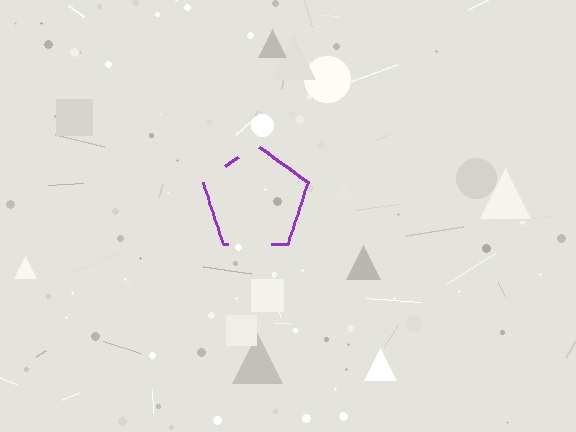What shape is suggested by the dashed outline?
The dashed outline suggests a pentagon.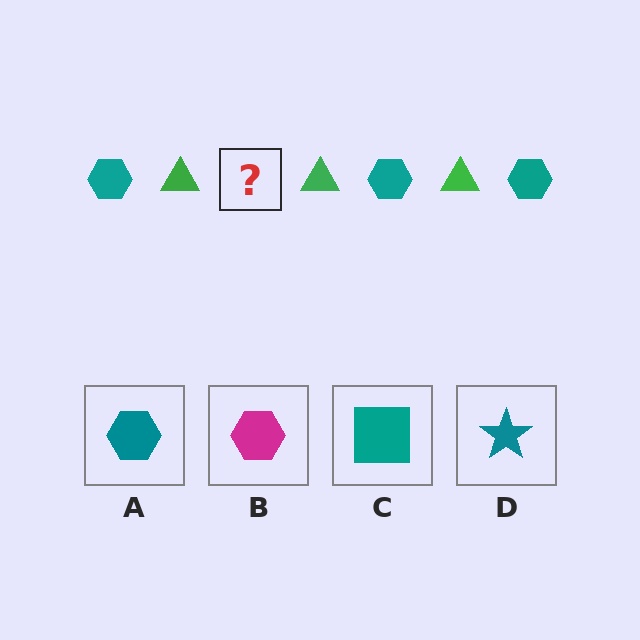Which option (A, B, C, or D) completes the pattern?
A.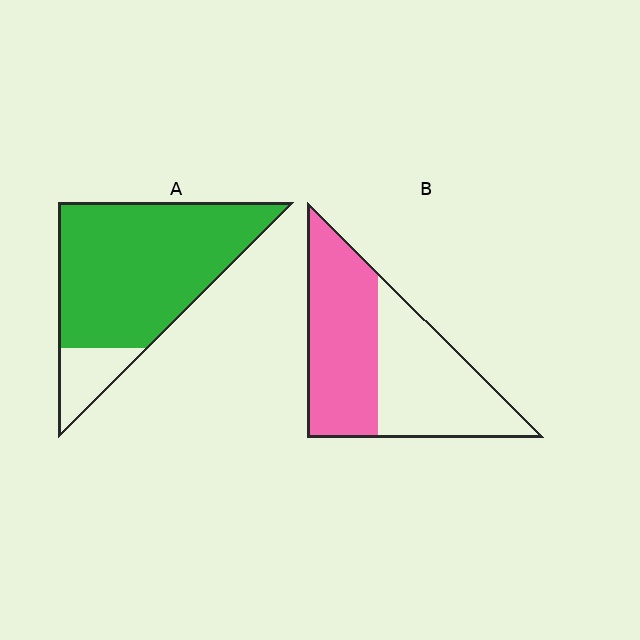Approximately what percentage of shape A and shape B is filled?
A is approximately 85% and B is approximately 50%.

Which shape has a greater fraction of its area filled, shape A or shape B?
Shape A.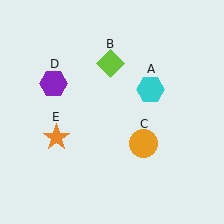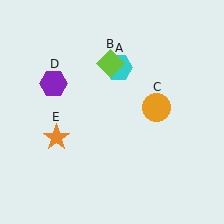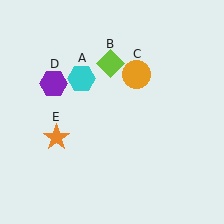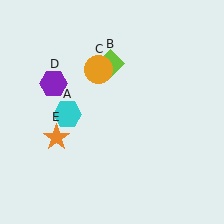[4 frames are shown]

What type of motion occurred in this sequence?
The cyan hexagon (object A), orange circle (object C) rotated counterclockwise around the center of the scene.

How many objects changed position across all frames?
2 objects changed position: cyan hexagon (object A), orange circle (object C).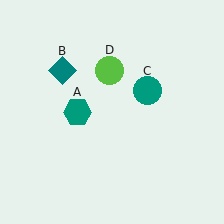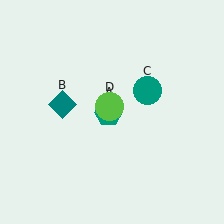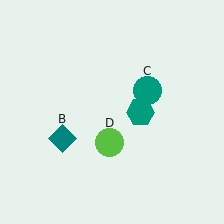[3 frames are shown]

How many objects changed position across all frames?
3 objects changed position: teal hexagon (object A), teal diamond (object B), lime circle (object D).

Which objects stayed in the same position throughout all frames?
Teal circle (object C) remained stationary.